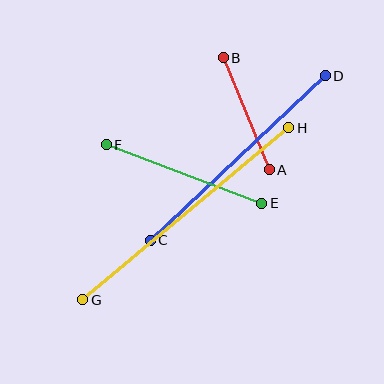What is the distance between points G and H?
The distance is approximately 269 pixels.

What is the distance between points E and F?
The distance is approximately 166 pixels.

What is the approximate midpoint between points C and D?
The midpoint is at approximately (238, 158) pixels.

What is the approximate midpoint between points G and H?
The midpoint is at approximately (186, 214) pixels.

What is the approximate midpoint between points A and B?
The midpoint is at approximately (246, 114) pixels.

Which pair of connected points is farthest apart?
Points G and H are farthest apart.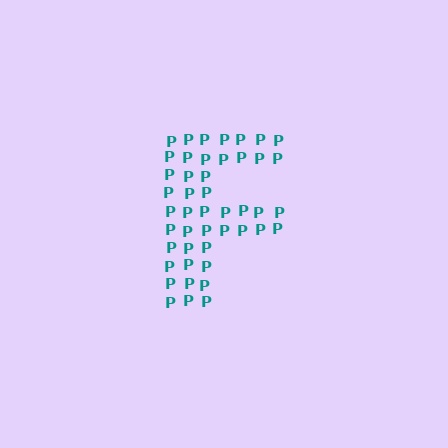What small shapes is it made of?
It is made of small letter P's.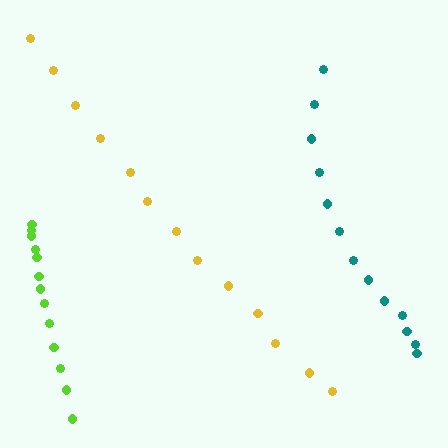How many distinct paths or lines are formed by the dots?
There are 3 distinct paths.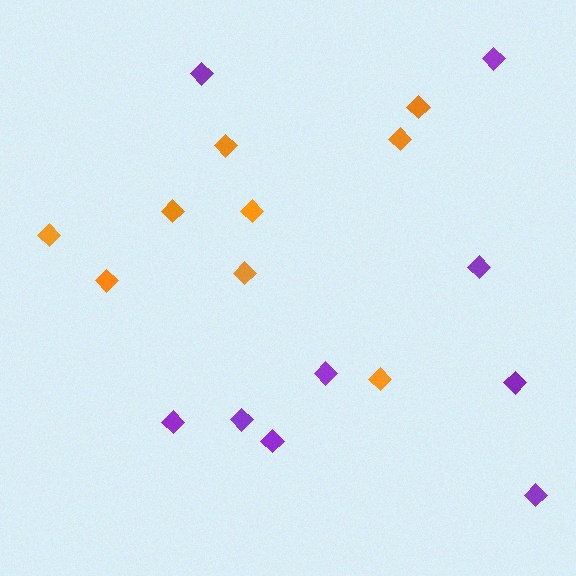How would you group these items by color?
There are 2 groups: one group of purple diamonds (9) and one group of orange diamonds (9).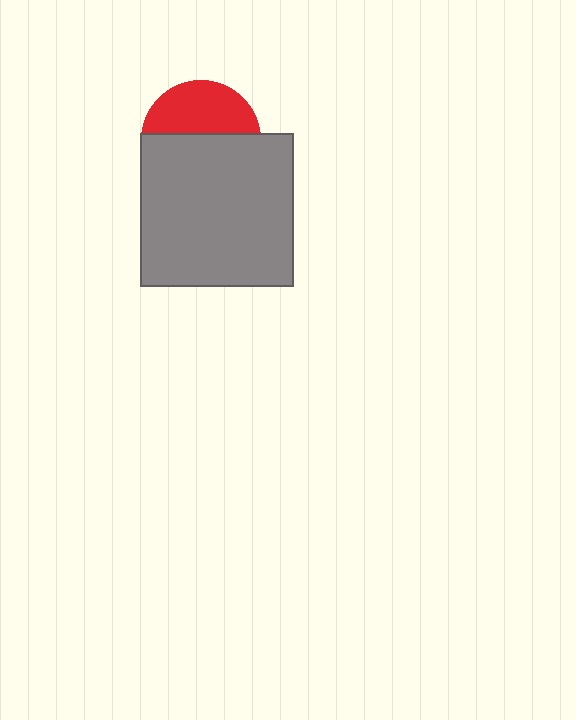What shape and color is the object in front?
The object in front is a gray square.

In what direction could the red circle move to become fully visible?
The red circle could move up. That would shift it out from behind the gray square entirely.